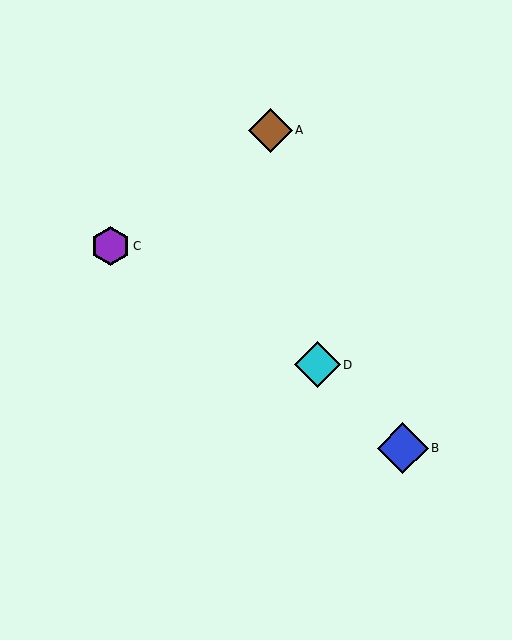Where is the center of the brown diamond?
The center of the brown diamond is at (270, 130).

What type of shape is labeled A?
Shape A is a brown diamond.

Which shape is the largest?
The blue diamond (labeled B) is the largest.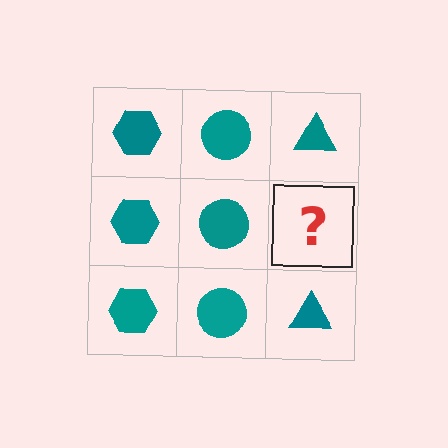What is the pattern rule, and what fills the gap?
The rule is that each column has a consistent shape. The gap should be filled with a teal triangle.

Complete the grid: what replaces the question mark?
The question mark should be replaced with a teal triangle.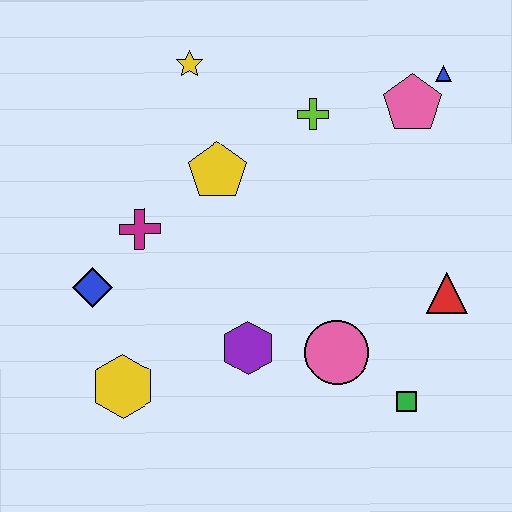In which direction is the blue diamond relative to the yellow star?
The blue diamond is below the yellow star.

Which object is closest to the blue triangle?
The pink pentagon is closest to the blue triangle.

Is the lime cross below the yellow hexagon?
No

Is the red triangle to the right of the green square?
Yes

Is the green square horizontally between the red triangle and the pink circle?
Yes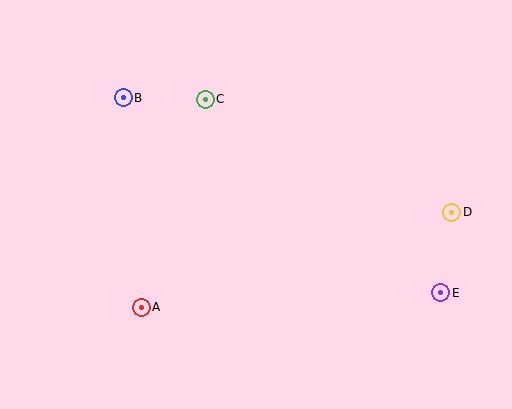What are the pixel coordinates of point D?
Point D is at (452, 212).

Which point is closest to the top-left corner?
Point B is closest to the top-left corner.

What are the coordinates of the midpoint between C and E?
The midpoint between C and E is at (323, 196).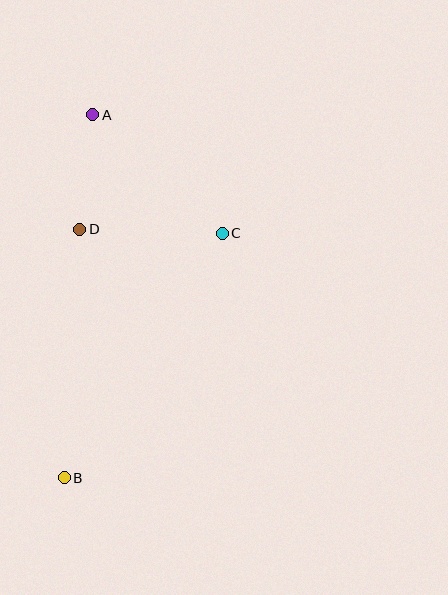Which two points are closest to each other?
Points A and D are closest to each other.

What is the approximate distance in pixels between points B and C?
The distance between B and C is approximately 291 pixels.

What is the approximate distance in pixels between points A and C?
The distance between A and C is approximately 176 pixels.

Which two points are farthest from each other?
Points A and B are farthest from each other.